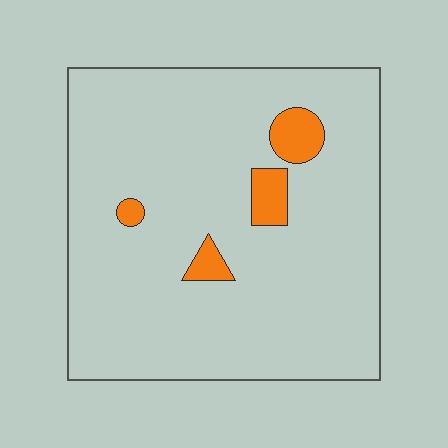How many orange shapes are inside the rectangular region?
4.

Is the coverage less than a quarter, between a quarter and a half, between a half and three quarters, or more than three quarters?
Less than a quarter.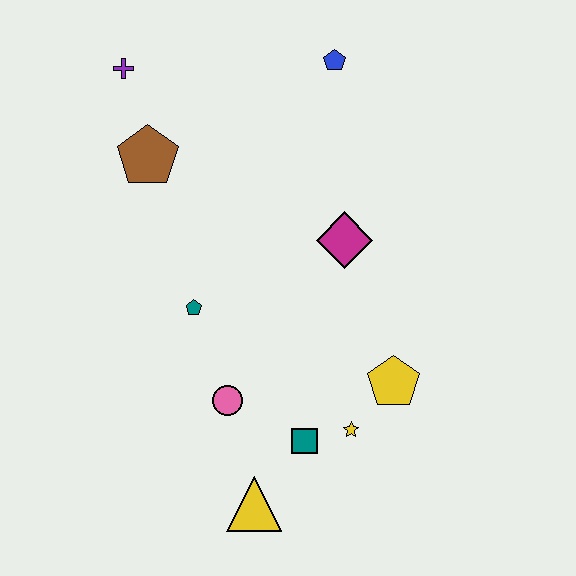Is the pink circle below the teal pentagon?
Yes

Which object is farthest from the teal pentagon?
The blue pentagon is farthest from the teal pentagon.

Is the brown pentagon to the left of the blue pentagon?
Yes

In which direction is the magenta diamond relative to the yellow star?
The magenta diamond is above the yellow star.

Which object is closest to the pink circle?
The teal square is closest to the pink circle.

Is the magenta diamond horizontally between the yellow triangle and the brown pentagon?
No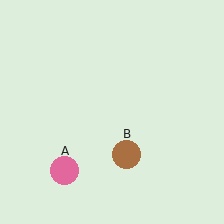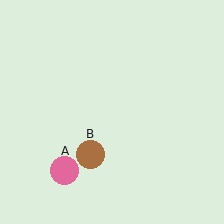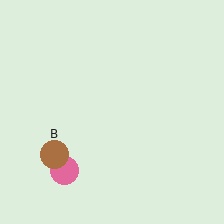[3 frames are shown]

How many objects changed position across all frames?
1 object changed position: brown circle (object B).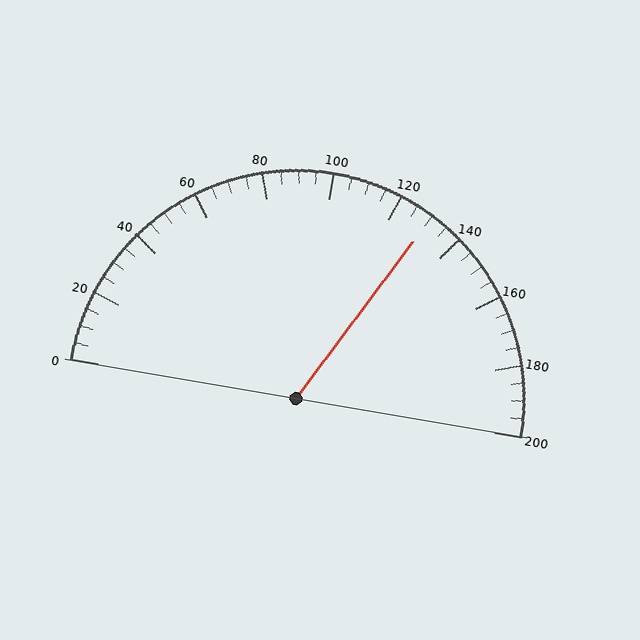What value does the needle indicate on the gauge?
The needle indicates approximately 130.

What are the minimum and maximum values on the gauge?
The gauge ranges from 0 to 200.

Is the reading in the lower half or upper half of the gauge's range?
The reading is in the upper half of the range (0 to 200).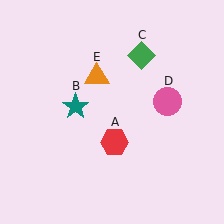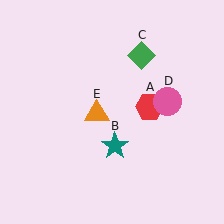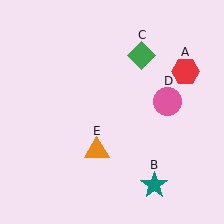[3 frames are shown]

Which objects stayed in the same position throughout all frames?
Green diamond (object C) and pink circle (object D) remained stationary.